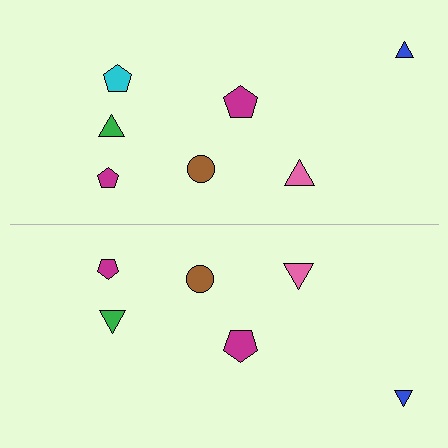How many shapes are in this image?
There are 13 shapes in this image.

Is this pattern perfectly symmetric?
No, the pattern is not perfectly symmetric. A cyan pentagon is missing from the bottom side.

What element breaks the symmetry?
A cyan pentagon is missing from the bottom side.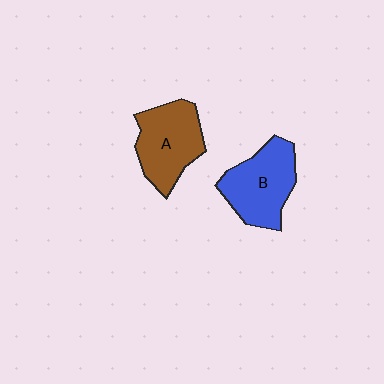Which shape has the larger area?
Shape B (blue).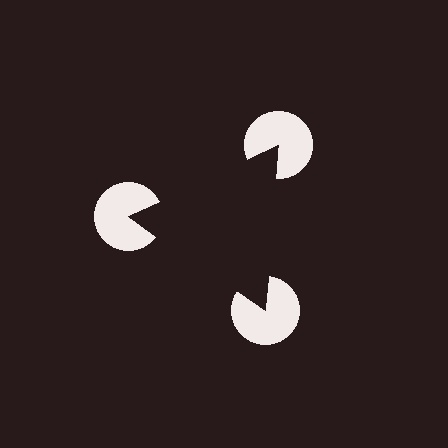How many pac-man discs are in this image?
There are 3 — one at each vertex of the illusory triangle.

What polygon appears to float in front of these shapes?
An illusory triangle — its edges are inferred from the aligned wedge cuts in the pac-man discs, not physically drawn.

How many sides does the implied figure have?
3 sides.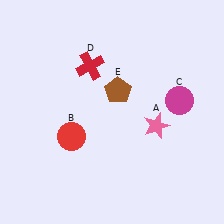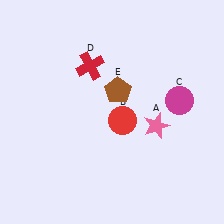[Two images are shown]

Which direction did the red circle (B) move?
The red circle (B) moved right.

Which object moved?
The red circle (B) moved right.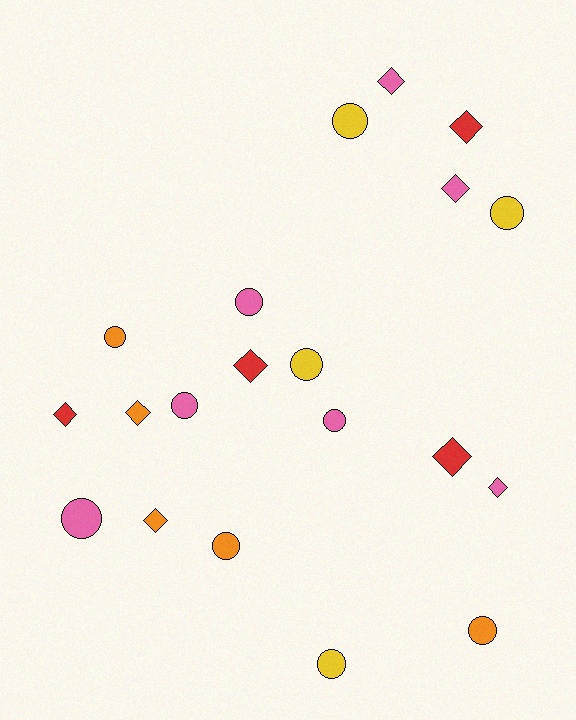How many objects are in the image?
There are 20 objects.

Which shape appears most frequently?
Circle, with 11 objects.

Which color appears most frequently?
Pink, with 7 objects.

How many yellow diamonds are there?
There are no yellow diamonds.